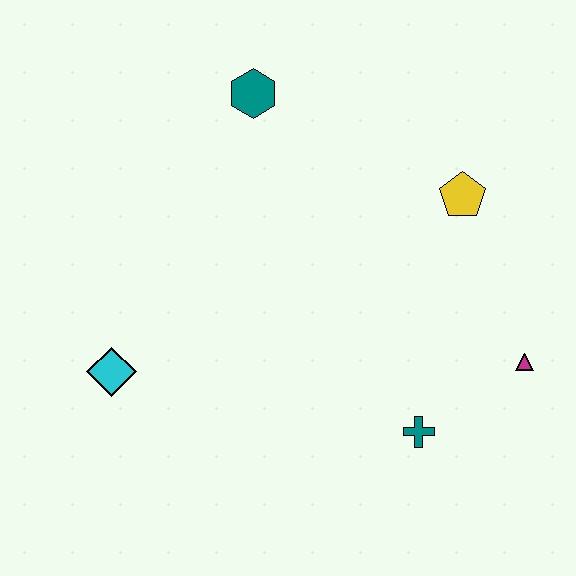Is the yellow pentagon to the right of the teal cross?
Yes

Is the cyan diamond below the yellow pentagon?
Yes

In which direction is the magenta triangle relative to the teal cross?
The magenta triangle is to the right of the teal cross.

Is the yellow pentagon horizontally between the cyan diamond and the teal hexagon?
No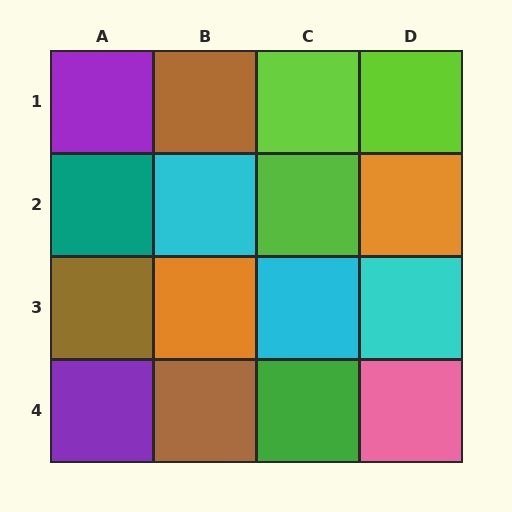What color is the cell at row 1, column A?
Purple.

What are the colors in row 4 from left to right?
Purple, brown, green, pink.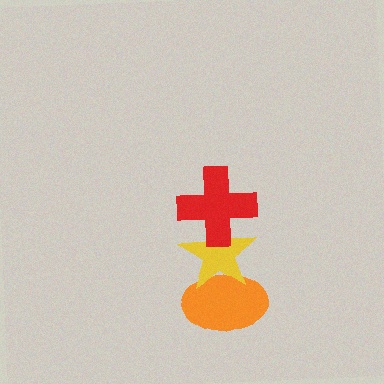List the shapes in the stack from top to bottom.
From top to bottom: the red cross, the yellow star, the orange ellipse.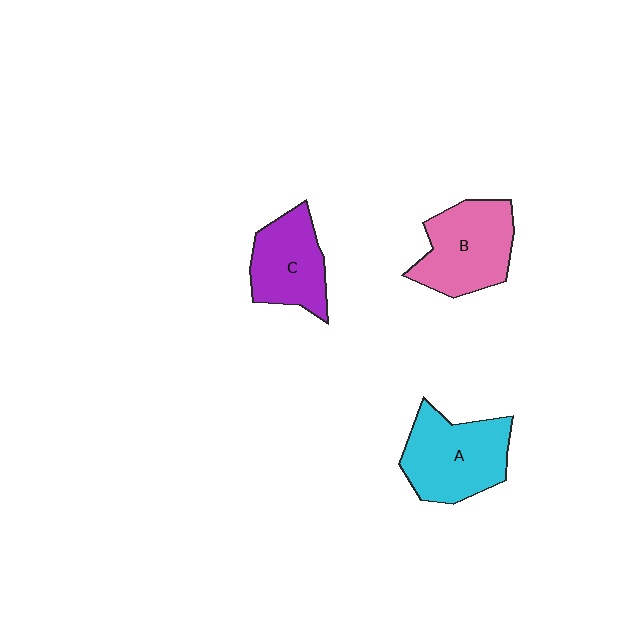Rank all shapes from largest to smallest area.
From largest to smallest: A (cyan), B (pink), C (purple).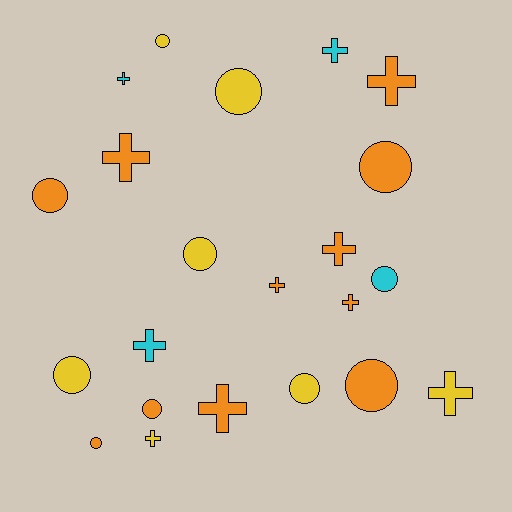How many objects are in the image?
There are 22 objects.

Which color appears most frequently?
Orange, with 11 objects.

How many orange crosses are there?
There are 6 orange crosses.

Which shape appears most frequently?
Cross, with 11 objects.